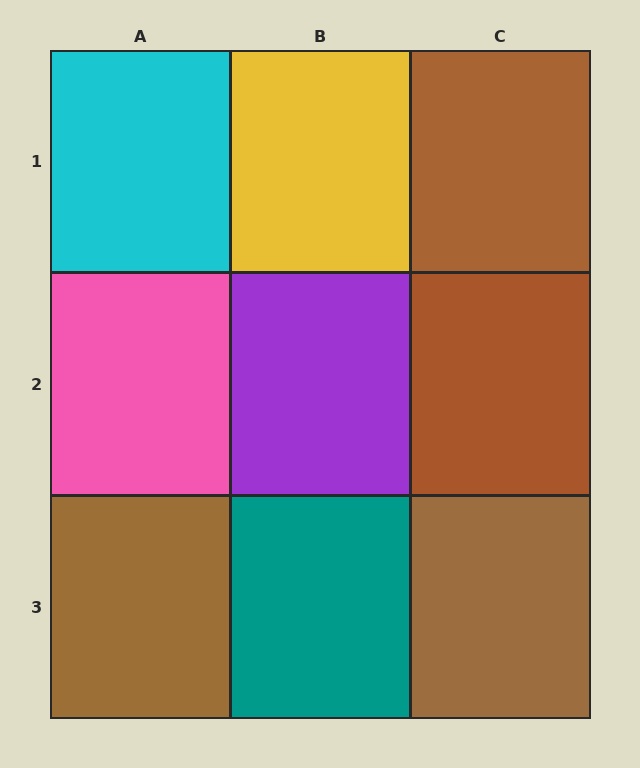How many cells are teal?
1 cell is teal.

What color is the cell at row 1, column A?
Cyan.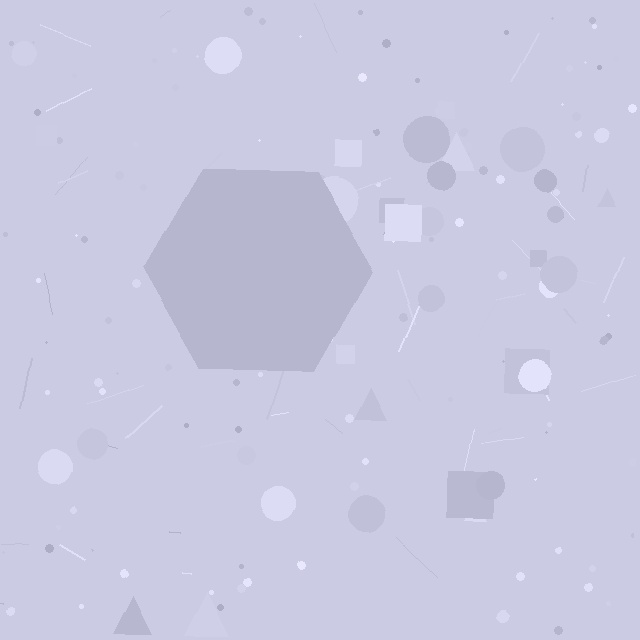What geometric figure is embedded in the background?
A hexagon is embedded in the background.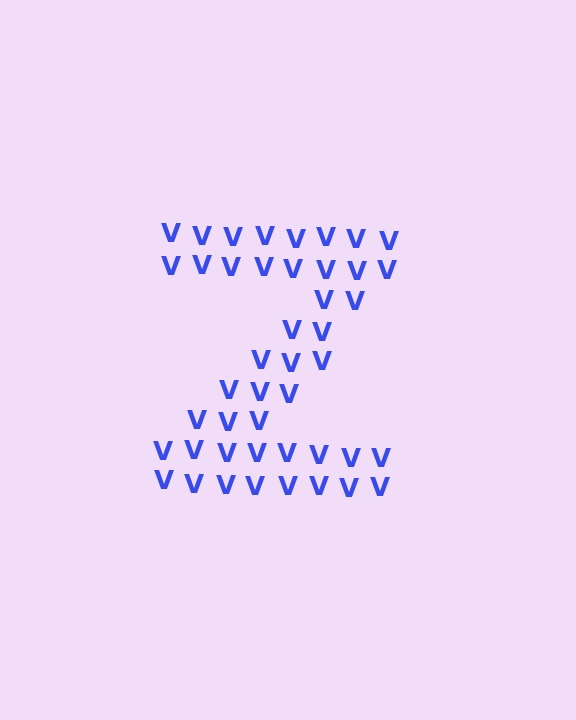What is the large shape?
The large shape is the letter Z.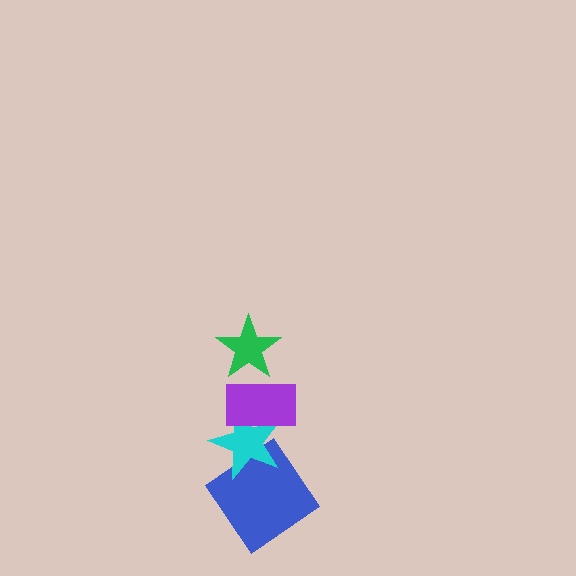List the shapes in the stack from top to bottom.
From top to bottom: the green star, the purple rectangle, the cyan star, the blue diamond.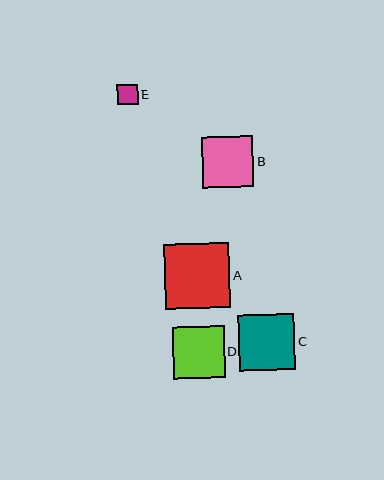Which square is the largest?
Square A is the largest with a size of approximately 65 pixels.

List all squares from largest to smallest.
From largest to smallest: A, C, B, D, E.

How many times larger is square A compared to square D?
Square A is approximately 1.3 times the size of square D.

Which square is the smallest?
Square E is the smallest with a size of approximately 21 pixels.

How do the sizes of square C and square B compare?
Square C and square B are approximately the same size.